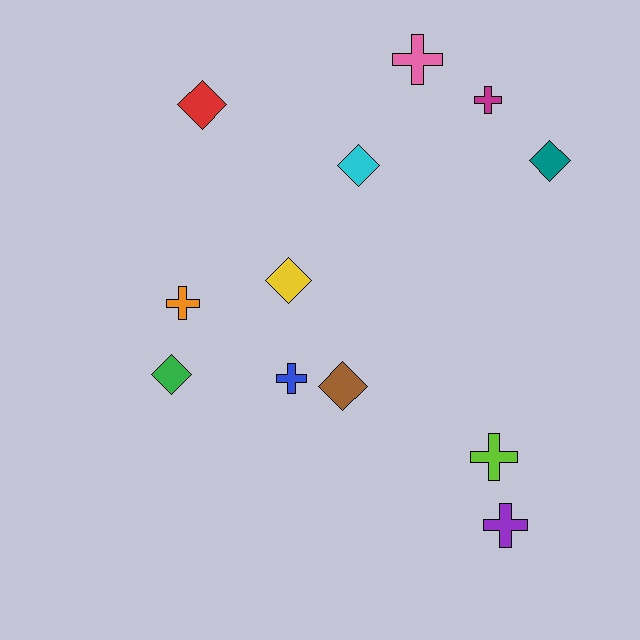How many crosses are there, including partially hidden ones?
There are 6 crosses.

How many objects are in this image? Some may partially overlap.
There are 12 objects.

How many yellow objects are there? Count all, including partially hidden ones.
There is 1 yellow object.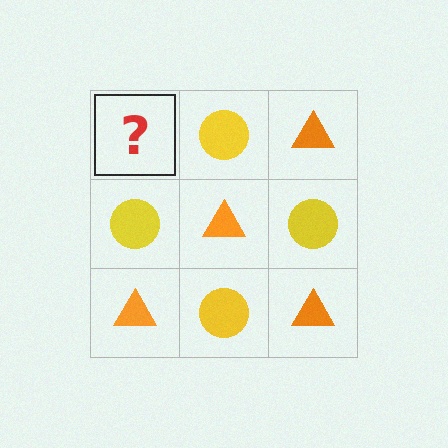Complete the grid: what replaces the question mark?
The question mark should be replaced with an orange triangle.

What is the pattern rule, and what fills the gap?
The rule is that it alternates orange triangle and yellow circle in a checkerboard pattern. The gap should be filled with an orange triangle.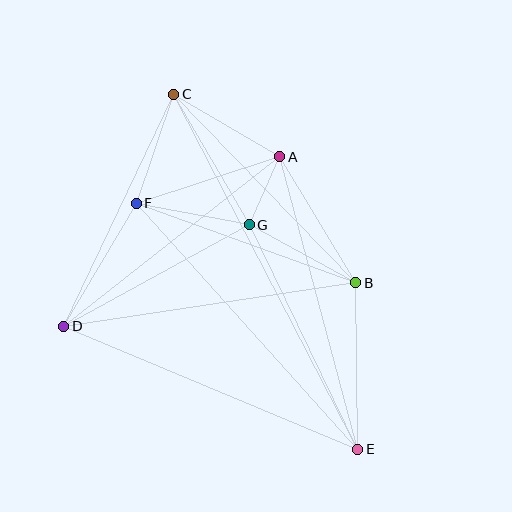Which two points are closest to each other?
Points A and G are closest to each other.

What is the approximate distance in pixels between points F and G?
The distance between F and G is approximately 115 pixels.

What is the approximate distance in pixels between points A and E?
The distance between A and E is approximately 303 pixels.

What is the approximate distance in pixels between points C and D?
The distance between C and D is approximately 257 pixels.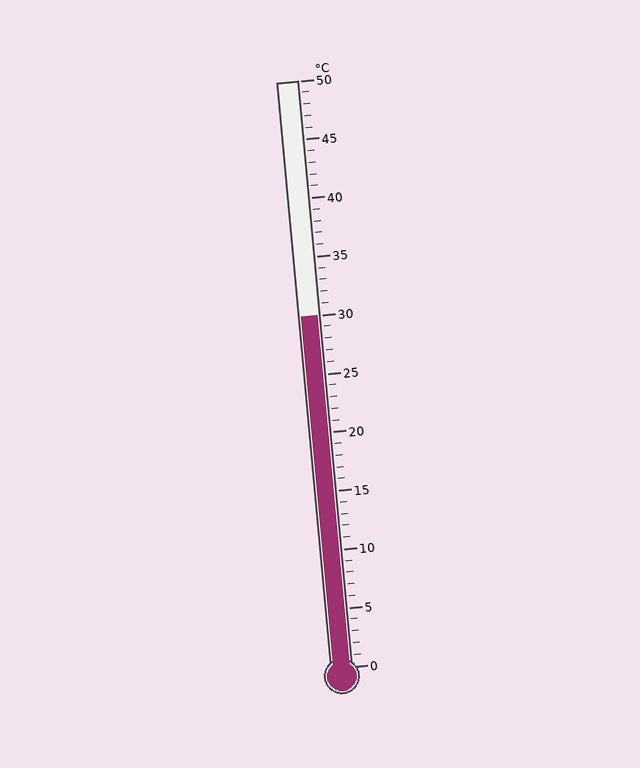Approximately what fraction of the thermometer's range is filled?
The thermometer is filled to approximately 60% of its range.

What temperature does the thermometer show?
The thermometer shows approximately 30°C.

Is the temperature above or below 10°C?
The temperature is above 10°C.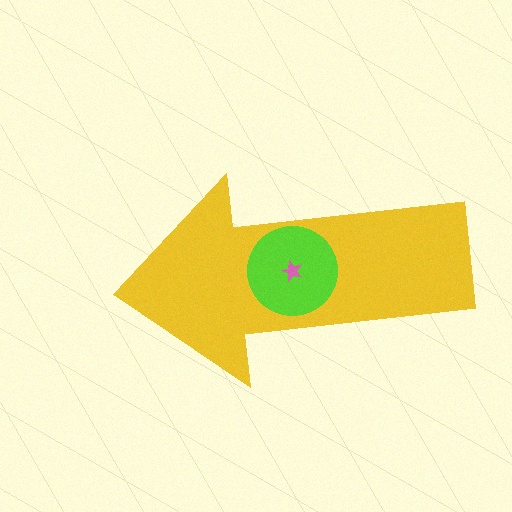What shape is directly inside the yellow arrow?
The lime circle.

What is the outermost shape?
The yellow arrow.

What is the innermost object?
The pink star.